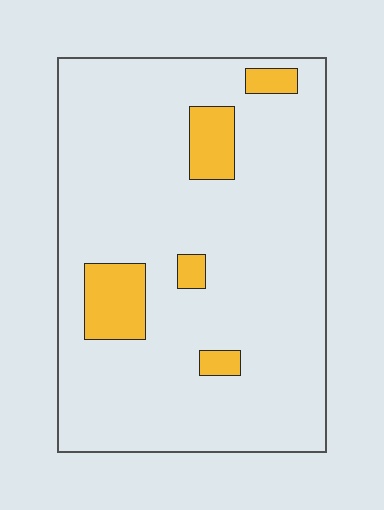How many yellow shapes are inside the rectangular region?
5.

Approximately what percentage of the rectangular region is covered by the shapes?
Approximately 10%.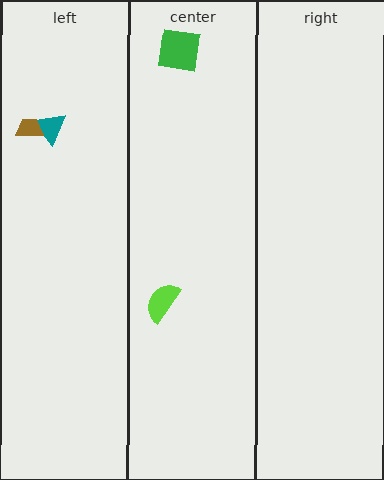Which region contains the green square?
The center region.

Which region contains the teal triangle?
The left region.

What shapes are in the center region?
The green square, the lime semicircle.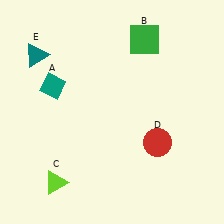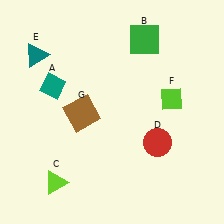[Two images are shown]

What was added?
A lime diamond (F), a brown square (G) were added in Image 2.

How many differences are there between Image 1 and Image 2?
There are 2 differences between the two images.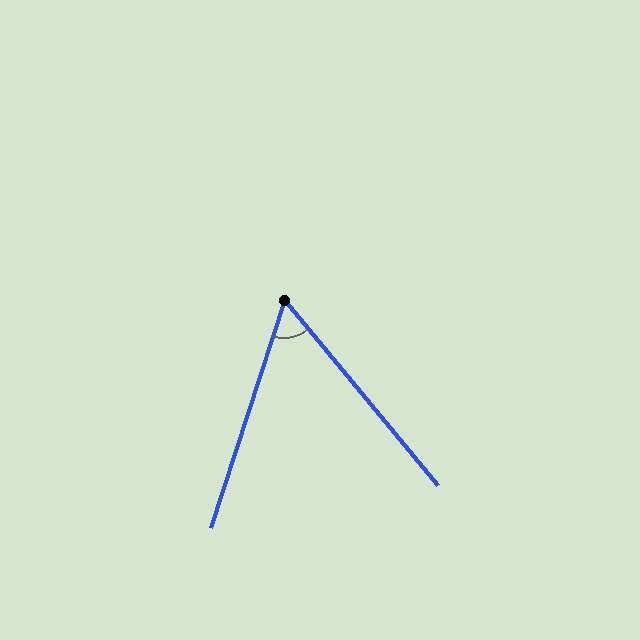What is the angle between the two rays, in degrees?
Approximately 58 degrees.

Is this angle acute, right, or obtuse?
It is acute.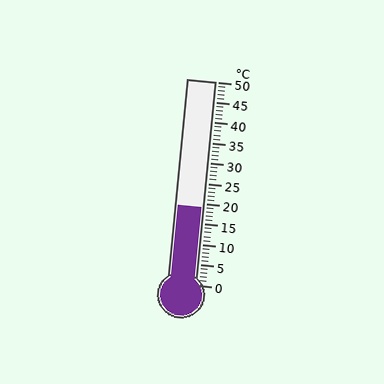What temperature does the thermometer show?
The thermometer shows approximately 19°C.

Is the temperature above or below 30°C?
The temperature is below 30°C.